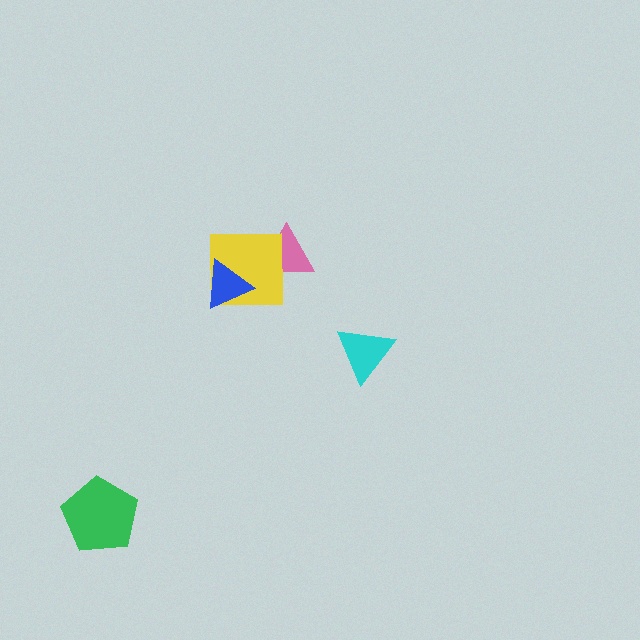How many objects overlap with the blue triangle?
1 object overlaps with the blue triangle.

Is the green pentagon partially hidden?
No, no other shape covers it.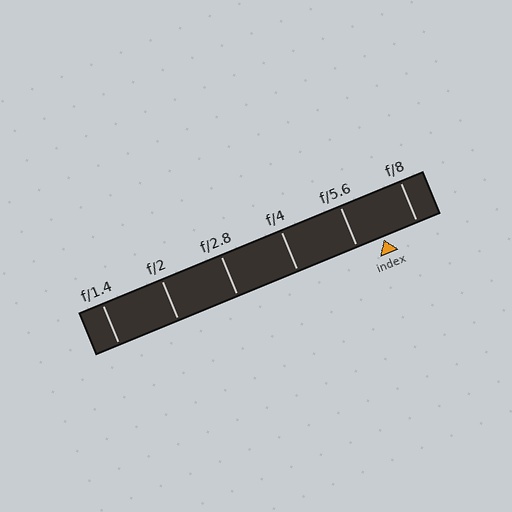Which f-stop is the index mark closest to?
The index mark is closest to f/5.6.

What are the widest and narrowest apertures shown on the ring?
The widest aperture shown is f/1.4 and the narrowest is f/8.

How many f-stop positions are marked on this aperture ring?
There are 6 f-stop positions marked.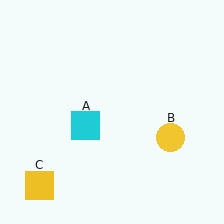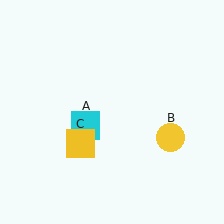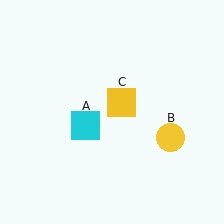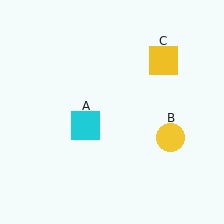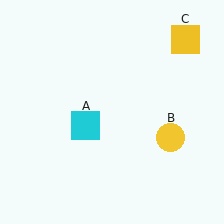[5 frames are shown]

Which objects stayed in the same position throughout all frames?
Cyan square (object A) and yellow circle (object B) remained stationary.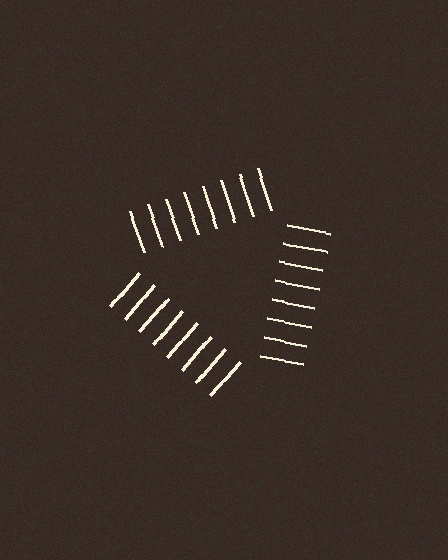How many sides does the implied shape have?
3 sides — the line-ends trace a triangle.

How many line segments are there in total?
24 — 8 along each of the 3 edges.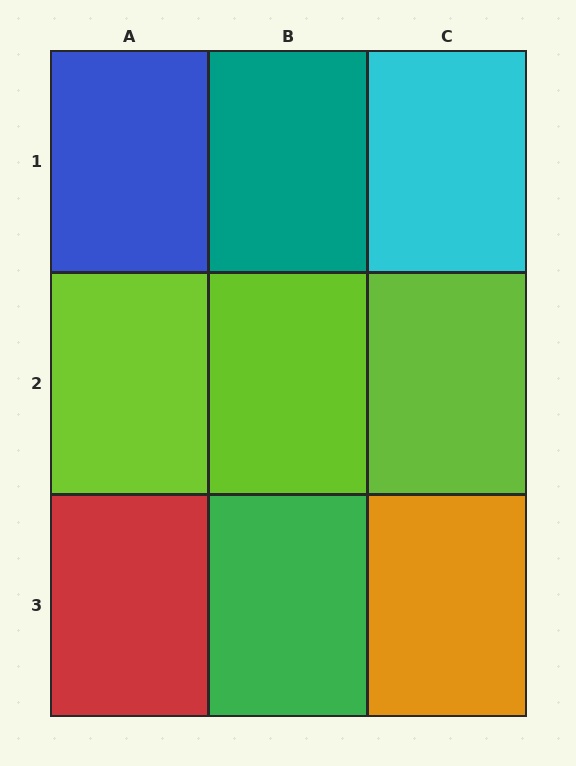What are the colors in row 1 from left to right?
Blue, teal, cyan.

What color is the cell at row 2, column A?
Lime.